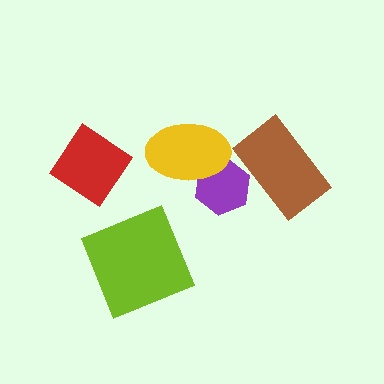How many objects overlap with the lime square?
0 objects overlap with the lime square.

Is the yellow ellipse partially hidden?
No, no other shape covers it.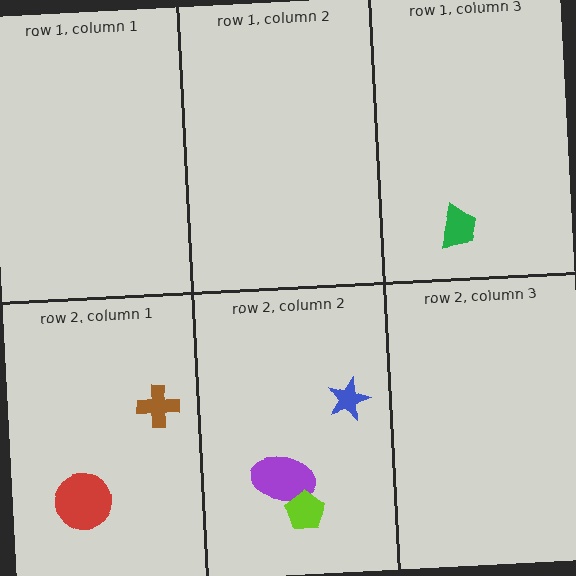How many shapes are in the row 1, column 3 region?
1.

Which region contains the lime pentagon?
The row 2, column 2 region.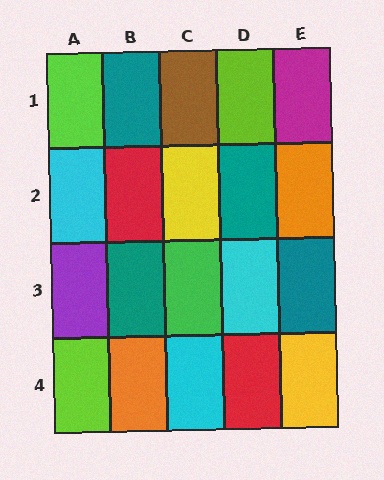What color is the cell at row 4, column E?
Yellow.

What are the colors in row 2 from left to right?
Cyan, red, yellow, teal, orange.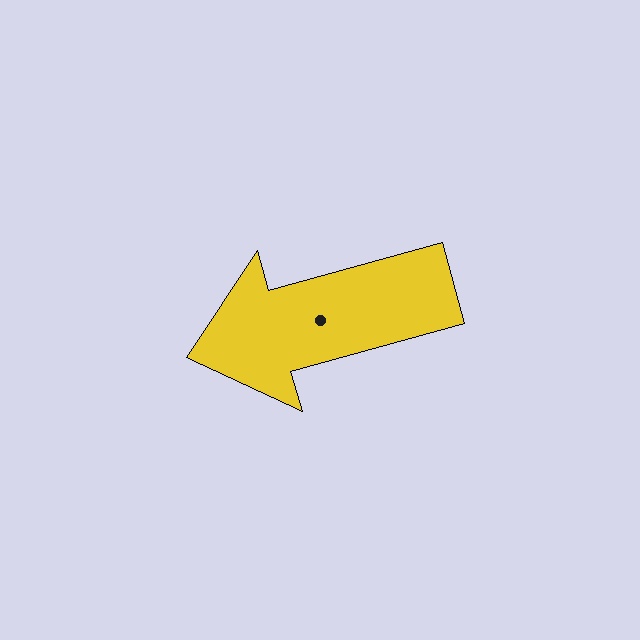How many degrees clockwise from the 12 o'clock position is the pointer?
Approximately 255 degrees.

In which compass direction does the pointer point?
West.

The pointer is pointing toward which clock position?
Roughly 8 o'clock.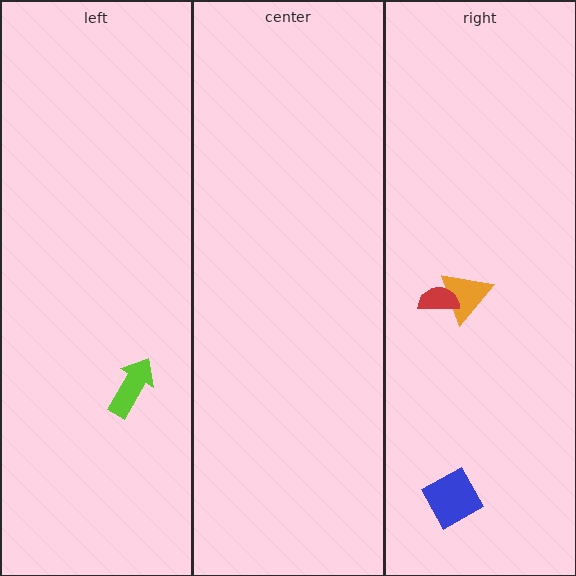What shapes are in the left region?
The lime arrow.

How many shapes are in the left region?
1.